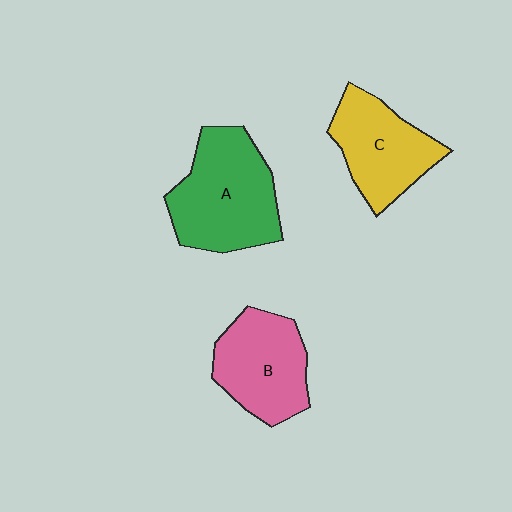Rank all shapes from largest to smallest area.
From largest to smallest: A (green), B (pink), C (yellow).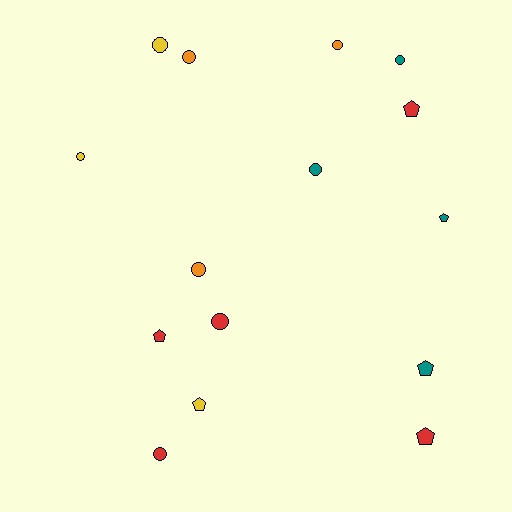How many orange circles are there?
There are 3 orange circles.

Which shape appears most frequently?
Circle, with 9 objects.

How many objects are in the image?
There are 15 objects.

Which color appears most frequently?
Red, with 5 objects.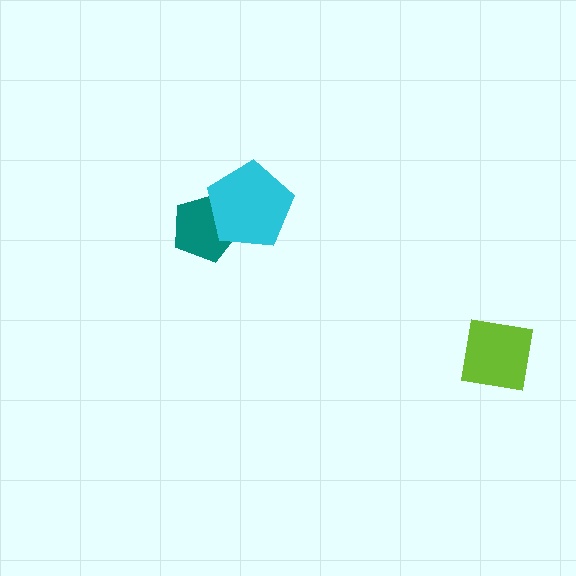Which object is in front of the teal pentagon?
The cyan pentagon is in front of the teal pentagon.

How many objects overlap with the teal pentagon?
1 object overlaps with the teal pentagon.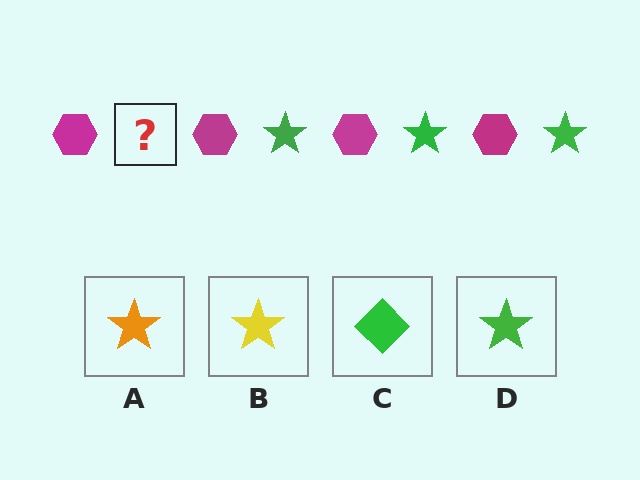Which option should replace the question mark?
Option D.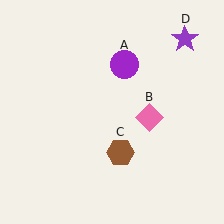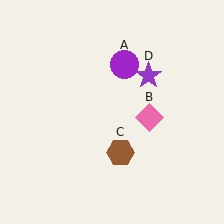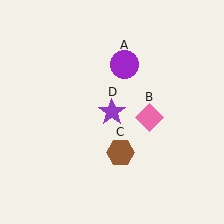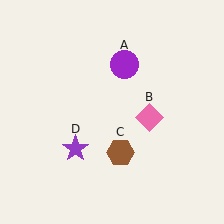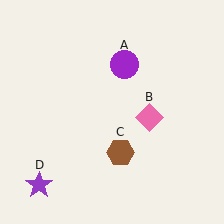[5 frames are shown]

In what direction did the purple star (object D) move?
The purple star (object D) moved down and to the left.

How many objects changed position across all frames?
1 object changed position: purple star (object D).